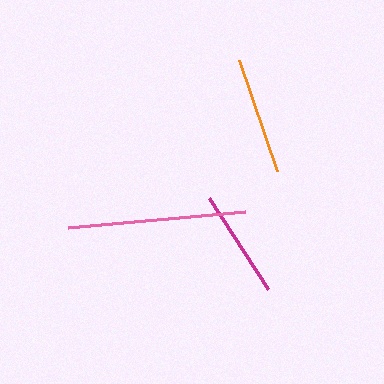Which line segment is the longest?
The pink line is the longest at approximately 178 pixels.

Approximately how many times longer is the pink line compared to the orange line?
The pink line is approximately 1.5 times the length of the orange line.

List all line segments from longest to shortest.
From longest to shortest: pink, orange, magenta.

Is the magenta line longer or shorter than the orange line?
The orange line is longer than the magenta line.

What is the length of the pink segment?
The pink segment is approximately 178 pixels long.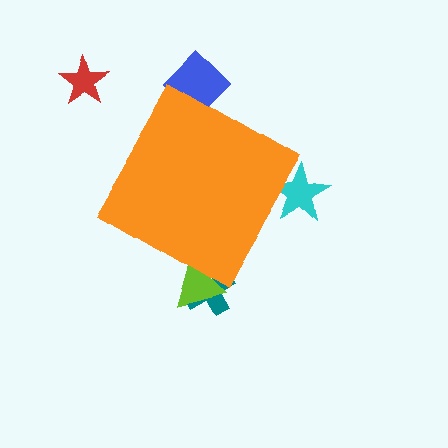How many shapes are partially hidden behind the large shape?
4 shapes are partially hidden.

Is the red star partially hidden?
No, the red star is fully visible.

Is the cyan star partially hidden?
Yes, the cyan star is partially hidden behind the orange diamond.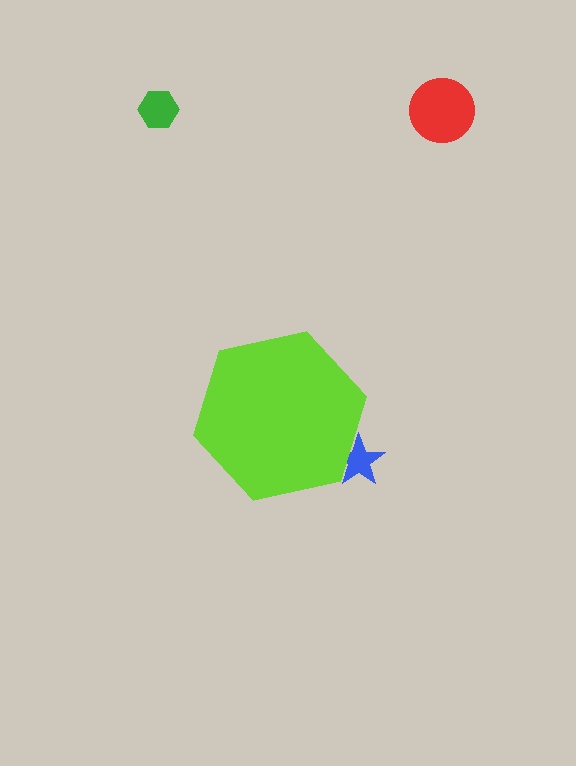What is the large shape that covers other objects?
A lime hexagon.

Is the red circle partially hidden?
No, the red circle is fully visible.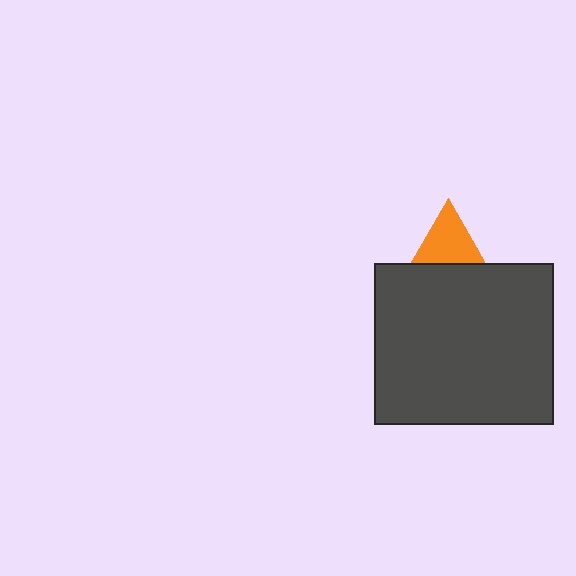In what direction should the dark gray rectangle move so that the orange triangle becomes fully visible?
The dark gray rectangle should move down. That is the shortest direction to clear the overlap and leave the orange triangle fully visible.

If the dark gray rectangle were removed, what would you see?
You would see the complete orange triangle.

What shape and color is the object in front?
The object in front is a dark gray rectangle.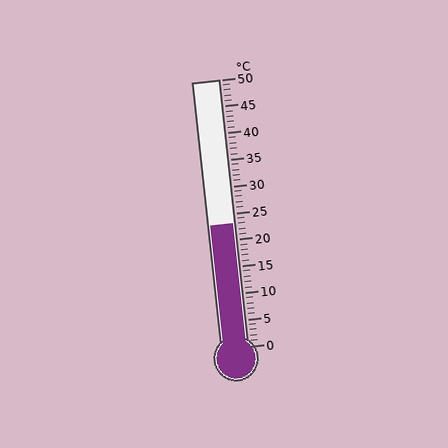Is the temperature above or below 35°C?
The temperature is below 35°C.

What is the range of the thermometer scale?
The thermometer scale ranges from 0°C to 50°C.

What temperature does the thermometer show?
The thermometer shows approximately 23°C.